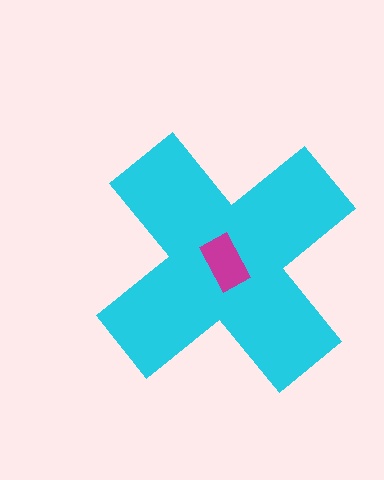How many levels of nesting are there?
2.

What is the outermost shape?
The cyan cross.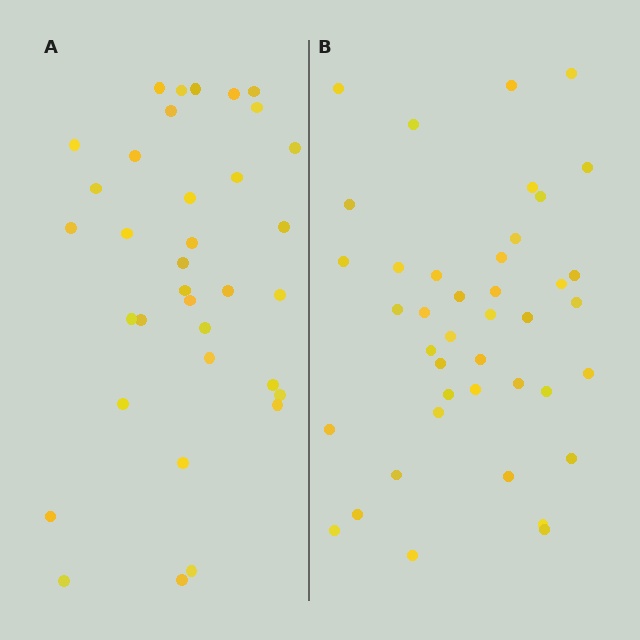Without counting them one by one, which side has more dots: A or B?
Region B (the right region) has more dots.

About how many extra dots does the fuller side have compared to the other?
Region B has about 6 more dots than region A.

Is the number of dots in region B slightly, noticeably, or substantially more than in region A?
Region B has only slightly more — the two regions are fairly close. The ratio is roughly 1.2 to 1.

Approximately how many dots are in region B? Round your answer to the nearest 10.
About 40 dots. (The exact count is 41, which rounds to 40.)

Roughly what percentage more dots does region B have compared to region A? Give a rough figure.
About 15% more.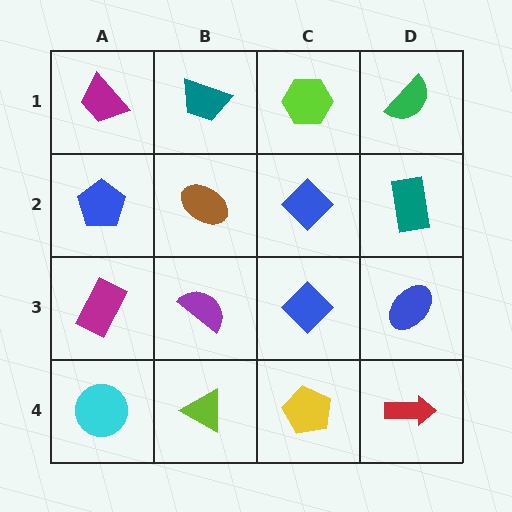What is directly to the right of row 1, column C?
A green semicircle.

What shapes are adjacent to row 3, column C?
A blue diamond (row 2, column C), a yellow pentagon (row 4, column C), a purple semicircle (row 3, column B), a blue ellipse (row 3, column D).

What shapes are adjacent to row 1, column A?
A blue pentagon (row 2, column A), a teal trapezoid (row 1, column B).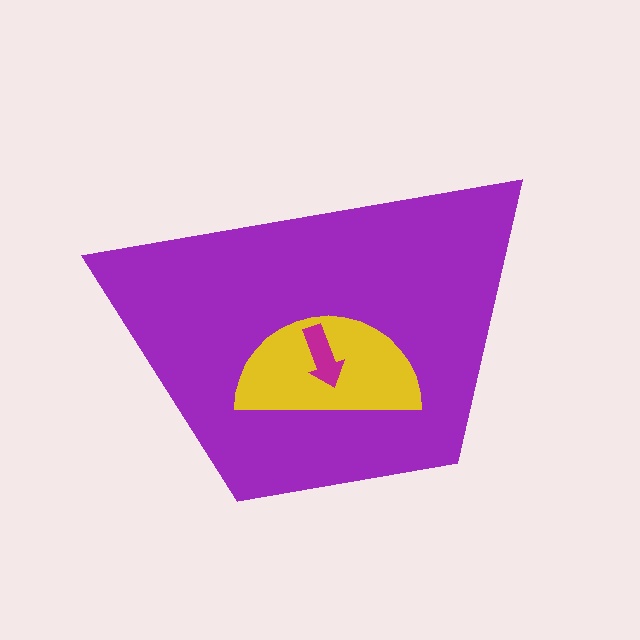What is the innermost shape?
The magenta arrow.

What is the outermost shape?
The purple trapezoid.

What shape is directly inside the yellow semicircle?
The magenta arrow.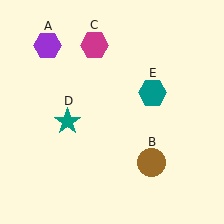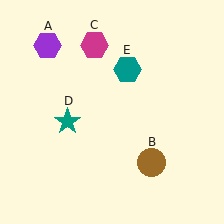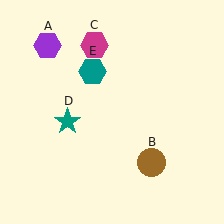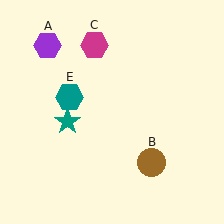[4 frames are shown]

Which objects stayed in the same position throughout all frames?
Purple hexagon (object A) and brown circle (object B) and magenta hexagon (object C) and teal star (object D) remained stationary.